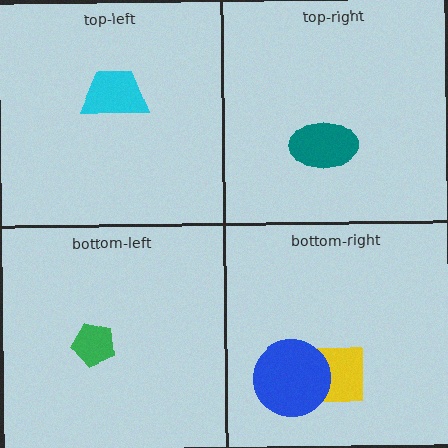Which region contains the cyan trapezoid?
The top-left region.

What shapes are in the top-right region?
The teal ellipse.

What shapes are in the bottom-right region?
The yellow square, the blue circle.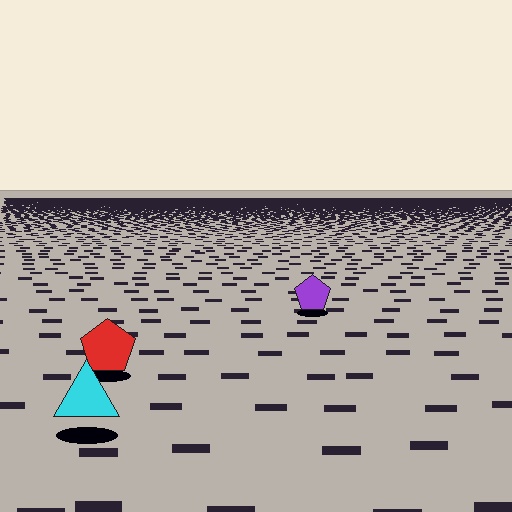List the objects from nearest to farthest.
From nearest to farthest: the cyan triangle, the red pentagon, the purple pentagon.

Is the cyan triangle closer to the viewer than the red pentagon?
Yes. The cyan triangle is closer — you can tell from the texture gradient: the ground texture is coarser near it.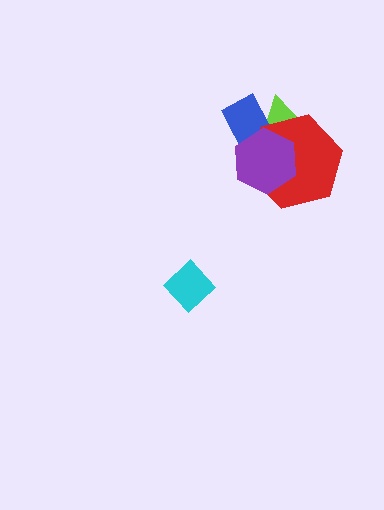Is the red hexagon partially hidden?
Yes, it is partially covered by another shape.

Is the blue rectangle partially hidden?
Yes, it is partially covered by another shape.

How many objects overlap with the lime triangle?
3 objects overlap with the lime triangle.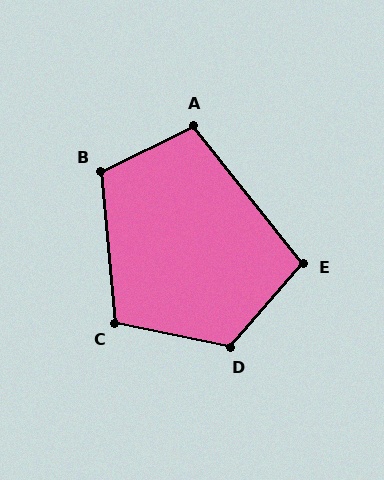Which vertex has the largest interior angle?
D, at approximately 120 degrees.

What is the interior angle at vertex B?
Approximately 111 degrees (obtuse).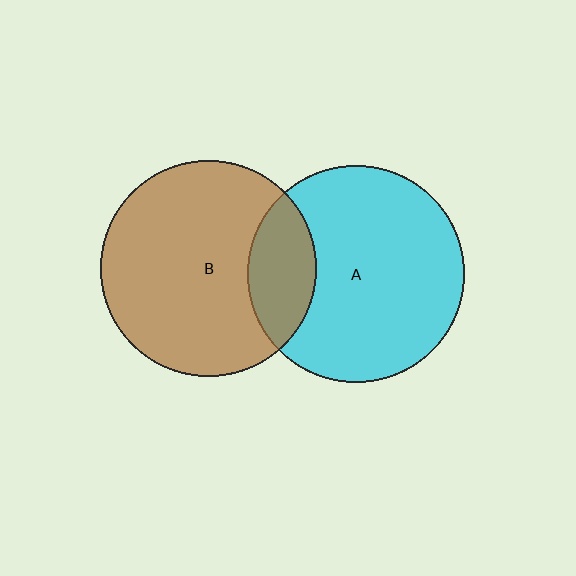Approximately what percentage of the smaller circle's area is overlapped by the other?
Approximately 20%.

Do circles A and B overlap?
Yes.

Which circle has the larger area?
Circle B (brown).